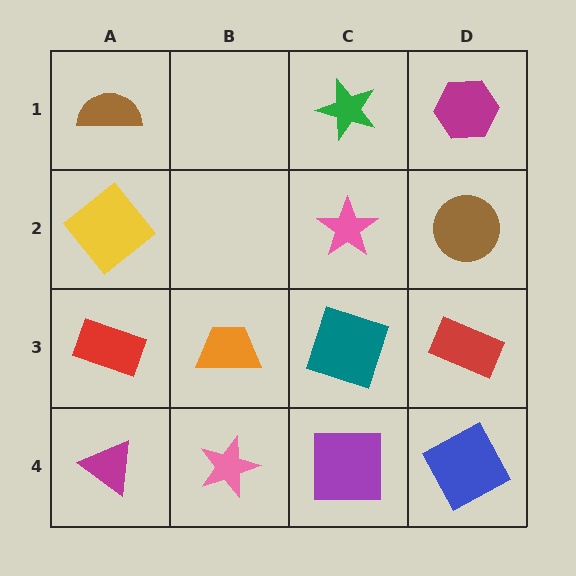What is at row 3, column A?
A red rectangle.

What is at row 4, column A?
A magenta triangle.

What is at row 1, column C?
A green star.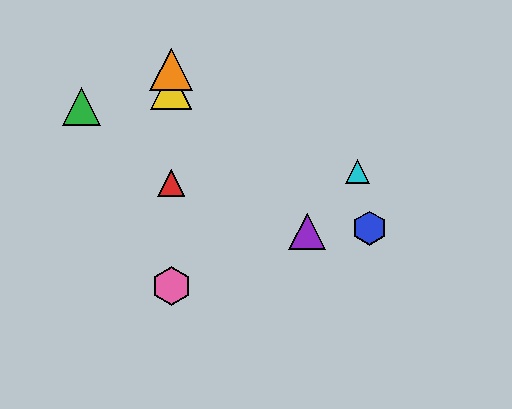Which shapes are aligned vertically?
The red triangle, the yellow triangle, the orange triangle, the pink hexagon are aligned vertically.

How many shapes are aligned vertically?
4 shapes (the red triangle, the yellow triangle, the orange triangle, the pink hexagon) are aligned vertically.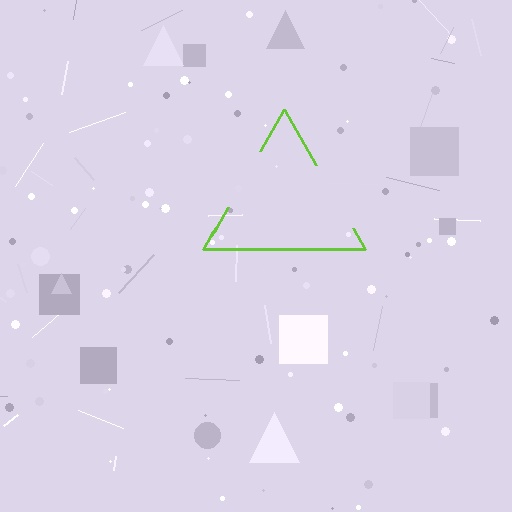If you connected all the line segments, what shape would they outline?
They would outline a triangle.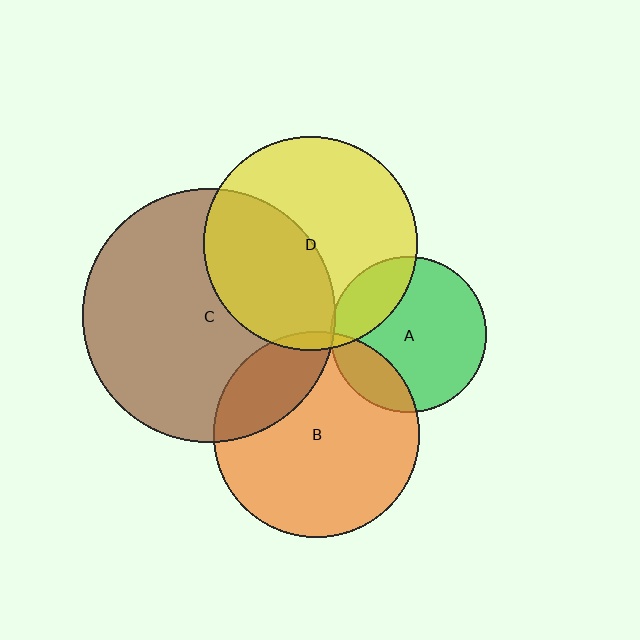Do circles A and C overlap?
Yes.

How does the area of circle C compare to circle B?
Approximately 1.5 times.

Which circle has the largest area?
Circle C (brown).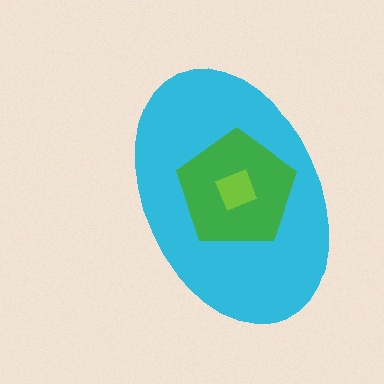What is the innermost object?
The lime square.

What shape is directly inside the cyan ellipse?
The green pentagon.